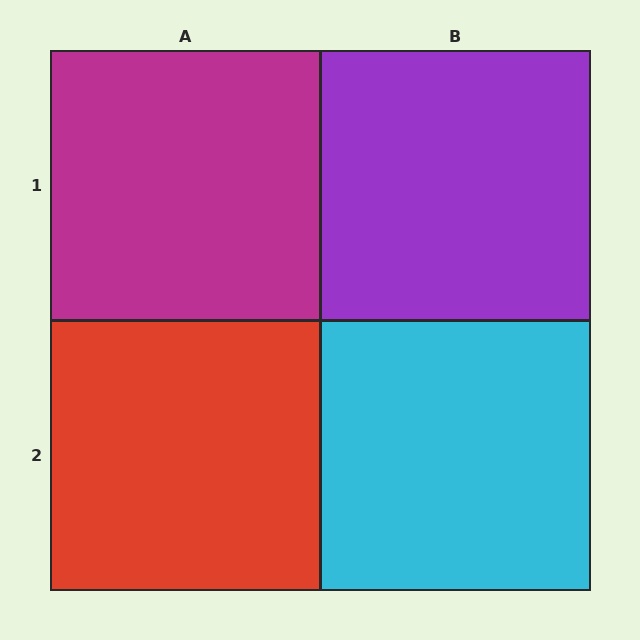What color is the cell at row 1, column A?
Magenta.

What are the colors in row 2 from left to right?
Red, cyan.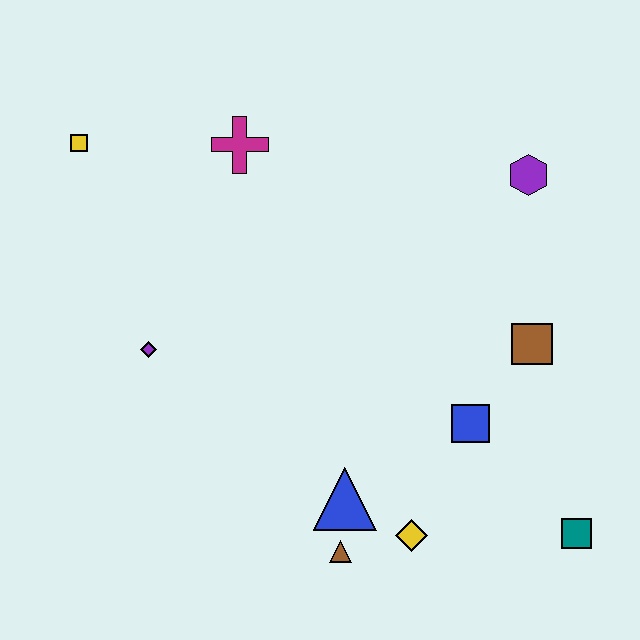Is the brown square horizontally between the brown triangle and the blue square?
No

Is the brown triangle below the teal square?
Yes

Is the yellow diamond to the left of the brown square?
Yes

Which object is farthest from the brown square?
The yellow square is farthest from the brown square.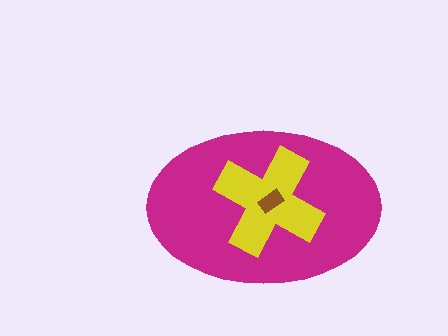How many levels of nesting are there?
3.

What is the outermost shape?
The magenta ellipse.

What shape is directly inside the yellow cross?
The brown rectangle.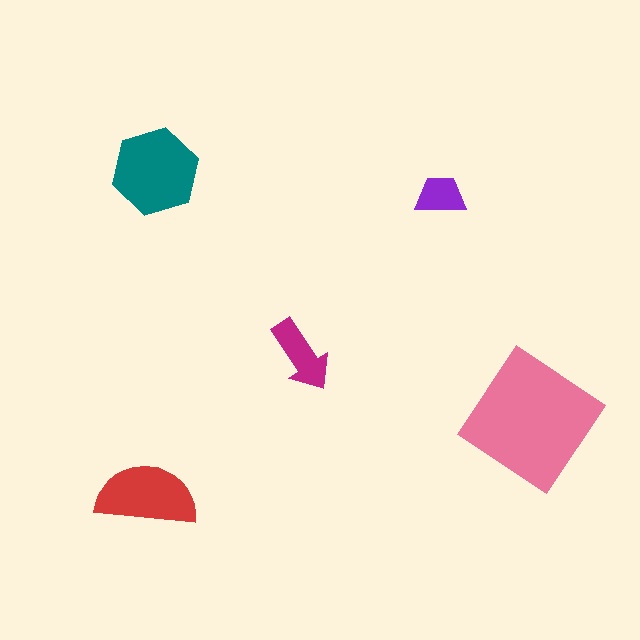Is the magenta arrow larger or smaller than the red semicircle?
Smaller.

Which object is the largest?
The pink diamond.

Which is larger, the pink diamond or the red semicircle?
The pink diamond.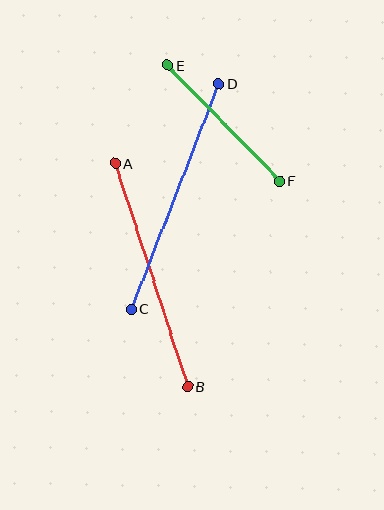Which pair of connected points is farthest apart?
Points C and D are farthest apart.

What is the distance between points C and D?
The distance is approximately 242 pixels.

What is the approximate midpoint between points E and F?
The midpoint is at approximately (224, 123) pixels.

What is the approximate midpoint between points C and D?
The midpoint is at approximately (175, 197) pixels.